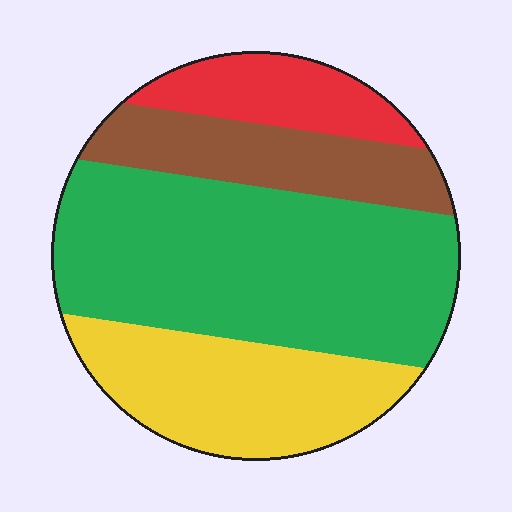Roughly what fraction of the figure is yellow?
Yellow covers 24% of the figure.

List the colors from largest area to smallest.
From largest to smallest: green, yellow, brown, red.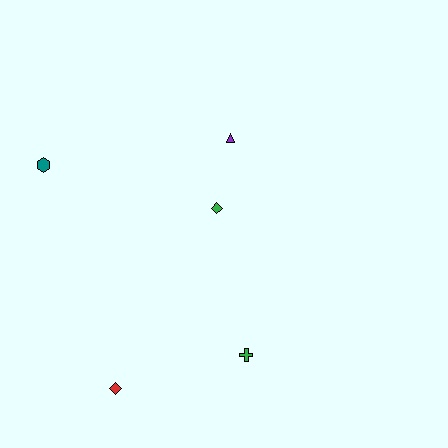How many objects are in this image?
There are 5 objects.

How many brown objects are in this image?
There are no brown objects.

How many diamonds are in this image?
There are 2 diamonds.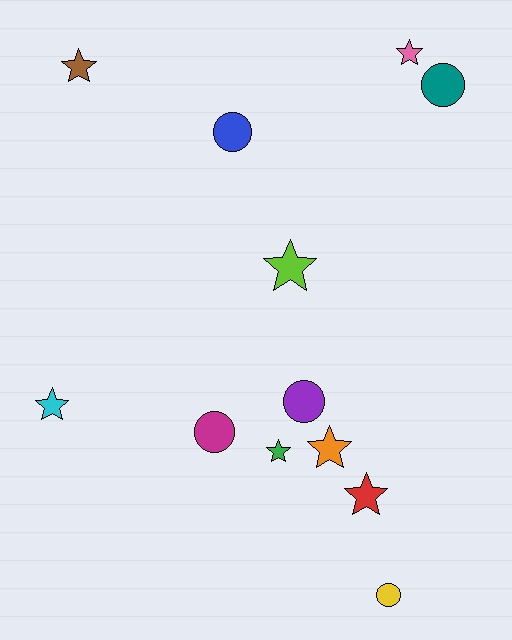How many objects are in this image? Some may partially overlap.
There are 12 objects.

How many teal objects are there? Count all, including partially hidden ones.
There is 1 teal object.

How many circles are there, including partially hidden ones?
There are 5 circles.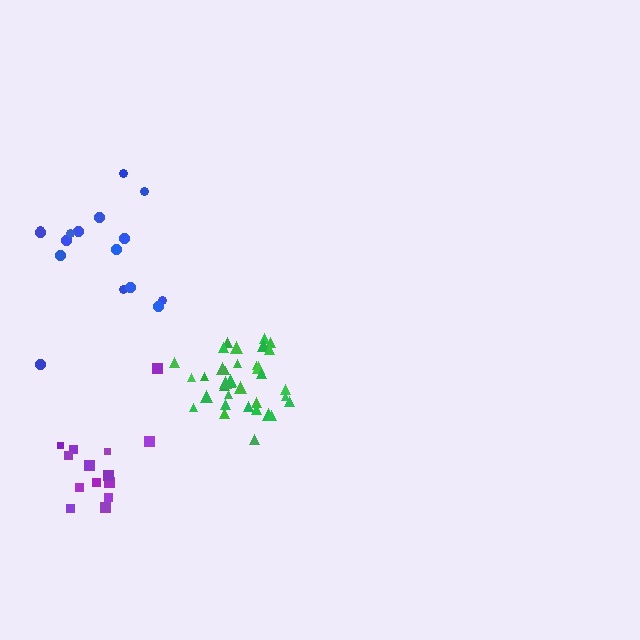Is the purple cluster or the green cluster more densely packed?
Green.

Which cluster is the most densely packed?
Green.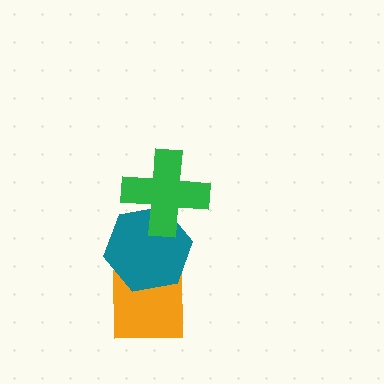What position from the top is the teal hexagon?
The teal hexagon is 2nd from the top.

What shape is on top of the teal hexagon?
The green cross is on top of the teal hexagon.